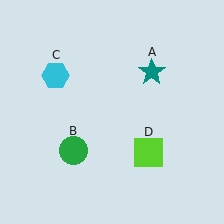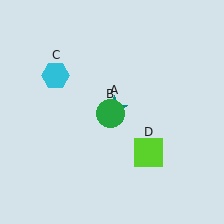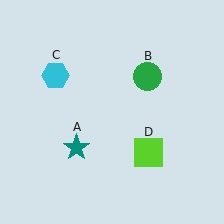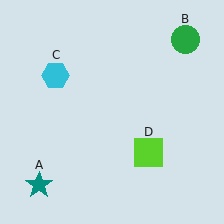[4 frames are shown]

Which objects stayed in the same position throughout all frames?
Cyan hexagon (object C) and lime square (object D) remained stationary.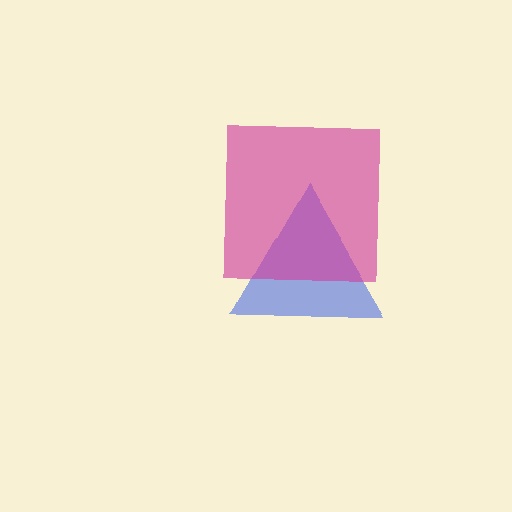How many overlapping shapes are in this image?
There are 2 overlapping shapes in the image.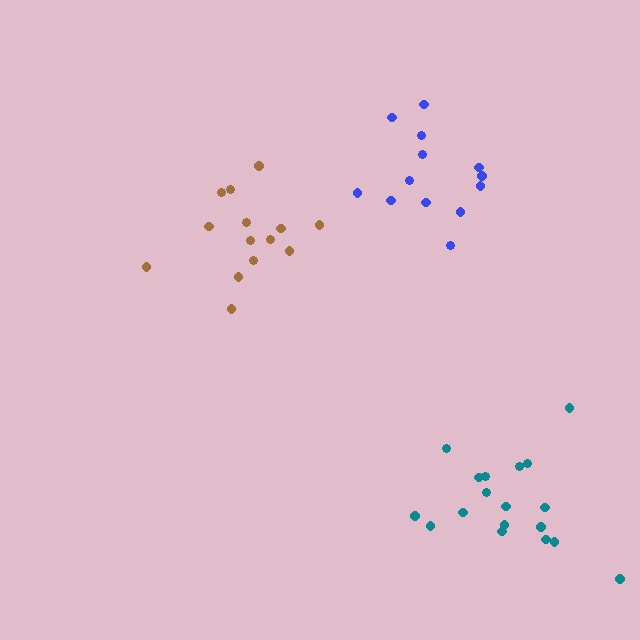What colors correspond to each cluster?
The clusters are colored: teal, brown, blue.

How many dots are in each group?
Group 1: 18 dots, Group 2: 14 dots, Group 3: 13 dots (45 total).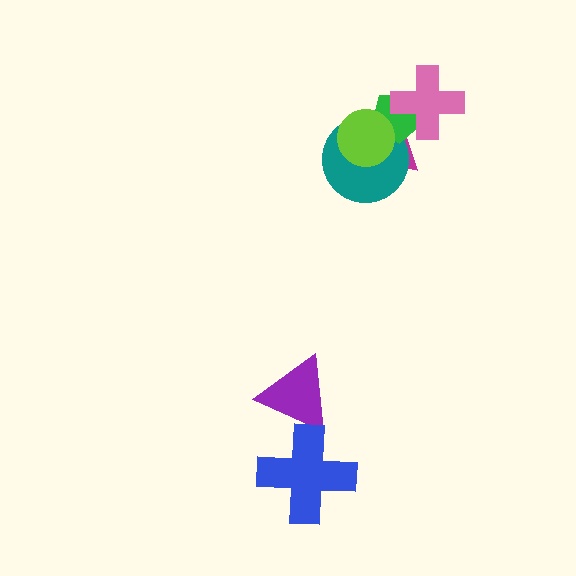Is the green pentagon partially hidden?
Yes, it is partially covered by another shape.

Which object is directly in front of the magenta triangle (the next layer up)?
The teal circle is directly in front of the magenta triangle.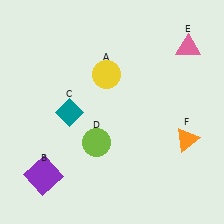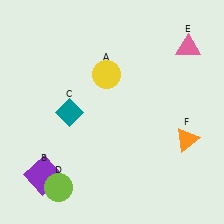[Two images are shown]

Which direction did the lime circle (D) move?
The lime circle (D) moved down.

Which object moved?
The lime circle (D) moved down.